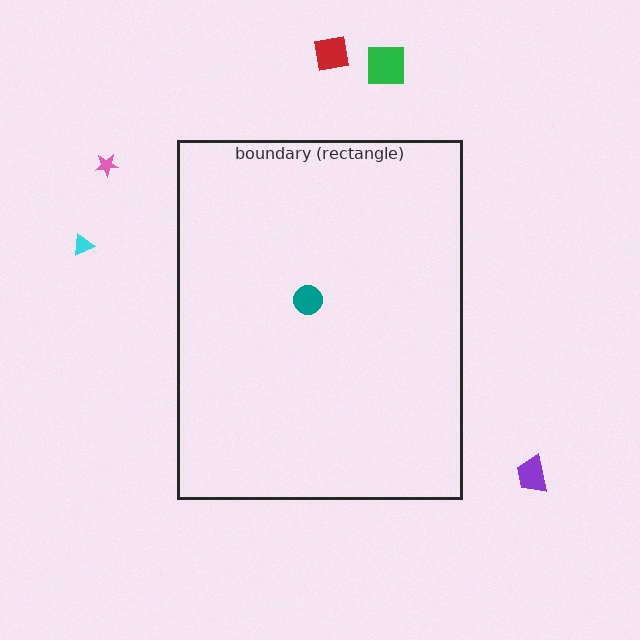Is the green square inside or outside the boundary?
Outside.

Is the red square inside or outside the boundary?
Outside.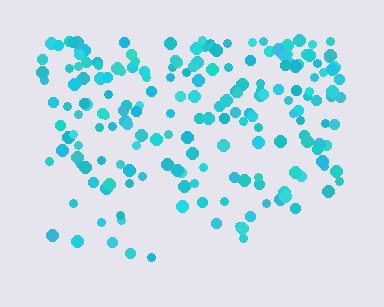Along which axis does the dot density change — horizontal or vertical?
Vertical.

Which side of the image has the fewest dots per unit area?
The bottom.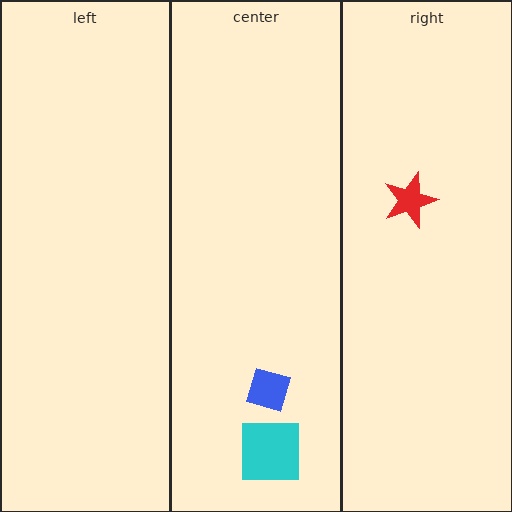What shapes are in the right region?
The red star.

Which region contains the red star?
The right region.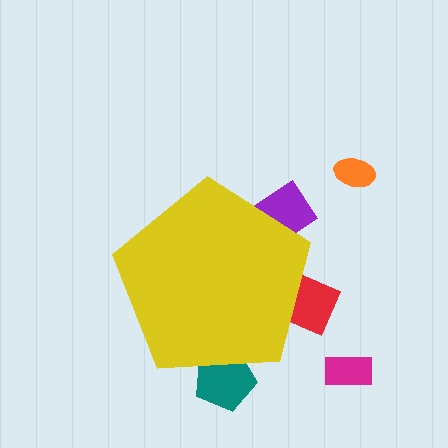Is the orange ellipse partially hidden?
No, the orange ellipse is fully visible.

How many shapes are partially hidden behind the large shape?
3 shapes are partially hidden.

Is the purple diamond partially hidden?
Yes, the purple diamond is partially hidden behind the yellow pentagon.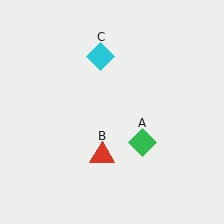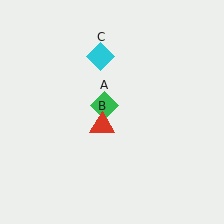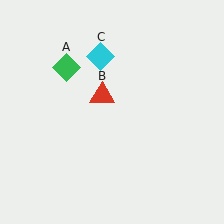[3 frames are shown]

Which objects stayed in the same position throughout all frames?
Cyan diamond (object C) remained stationary.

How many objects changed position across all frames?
2 objects changed position: green diamond (object A), red triangle (object B).